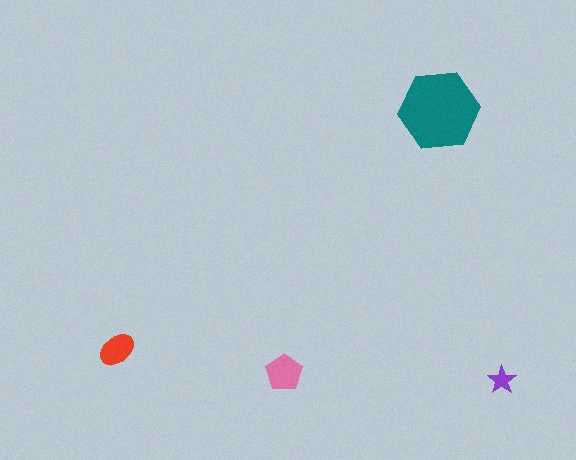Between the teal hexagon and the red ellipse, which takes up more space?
The teal hexagon.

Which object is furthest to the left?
The red ellipse is leftmost.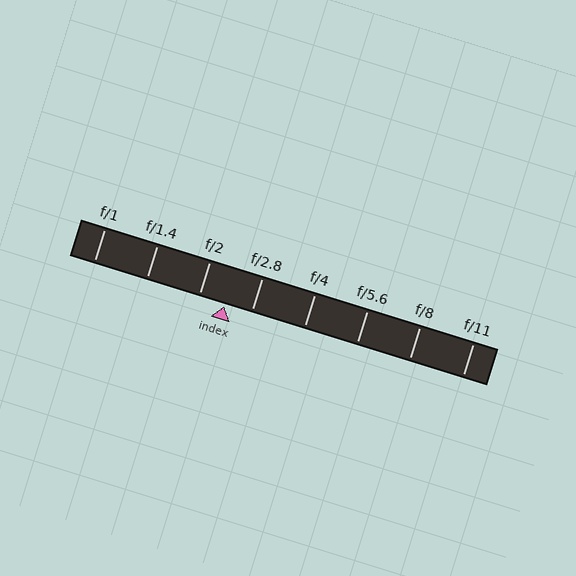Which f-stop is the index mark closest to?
The index mark is closest to f/2.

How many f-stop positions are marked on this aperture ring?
There are 8 f-stop positions marked.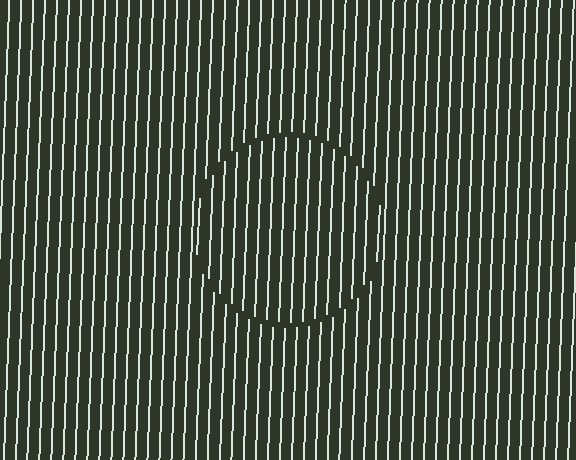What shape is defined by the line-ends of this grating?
An illusory circle. The interior of the shape contains the same grating, shifted by half a period — the contour is defined by the phase discontinuity where line-ends from the inner and outer gratings abut.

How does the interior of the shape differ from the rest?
The interior of the shape contains the same grating, shifted by half a period — the contour is defined by the phase discontinuity where line-ends from the inner and outer gratings abut.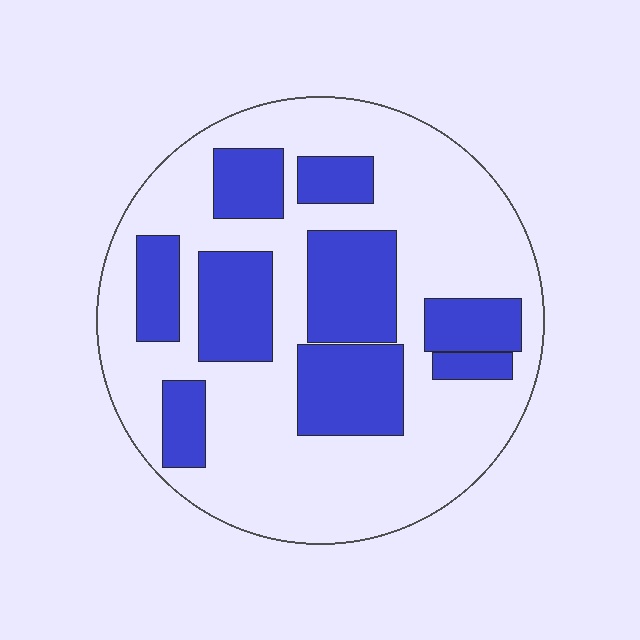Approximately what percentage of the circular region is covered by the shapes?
Approximately 35%.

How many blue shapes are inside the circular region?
9.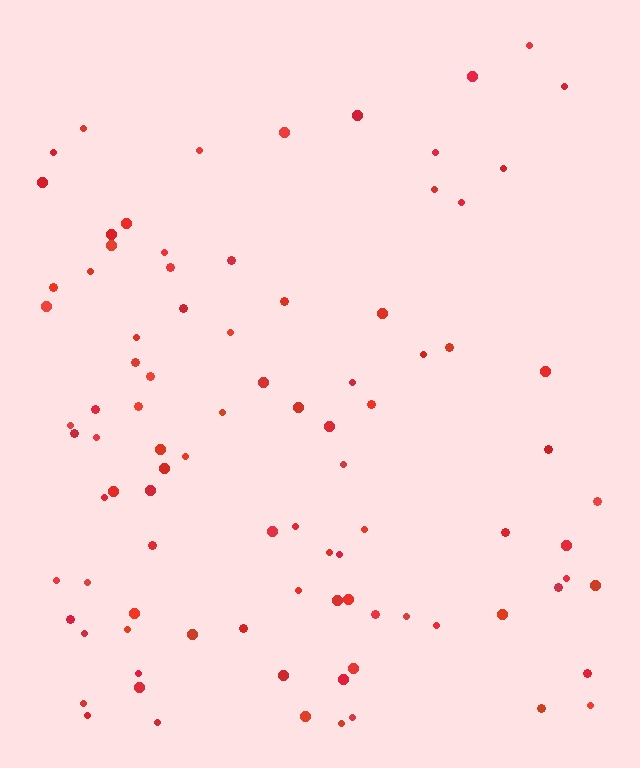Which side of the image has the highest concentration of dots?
The bottom.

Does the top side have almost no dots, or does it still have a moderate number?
Still a moderate number, just noticeably fewer than the bottom.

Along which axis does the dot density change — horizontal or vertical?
Vertical.